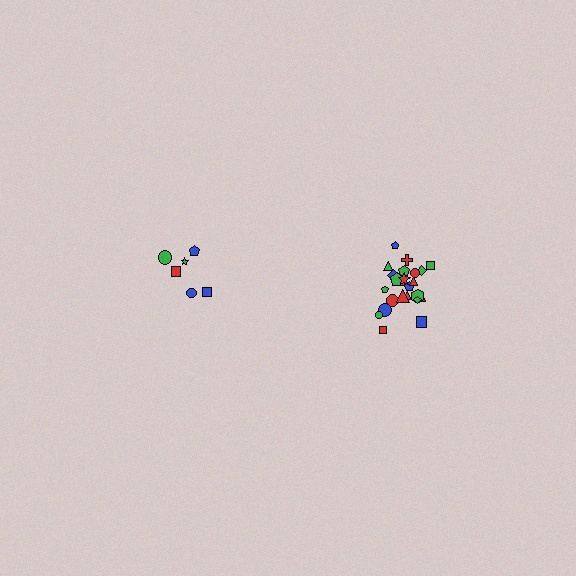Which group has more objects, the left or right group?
The right group.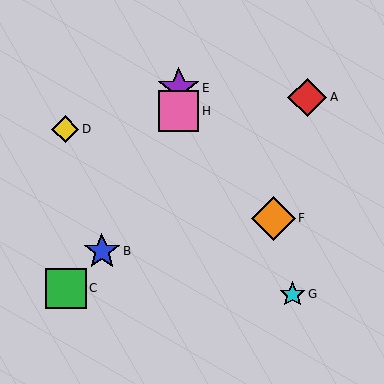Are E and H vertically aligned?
Yes, both are at x≈179.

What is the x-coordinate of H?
Object H is at x≈179.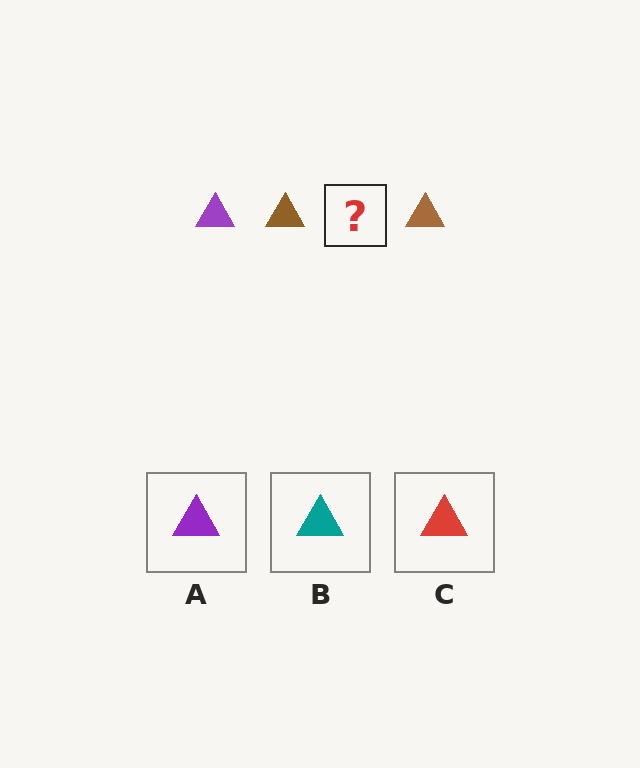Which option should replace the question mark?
Option A.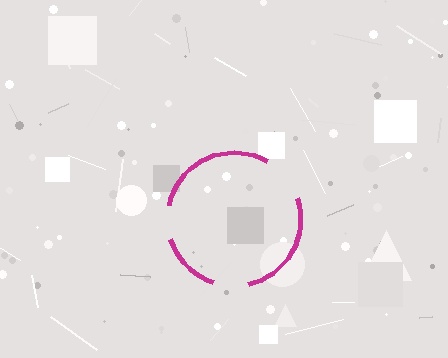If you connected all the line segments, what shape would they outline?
They would outline a circle.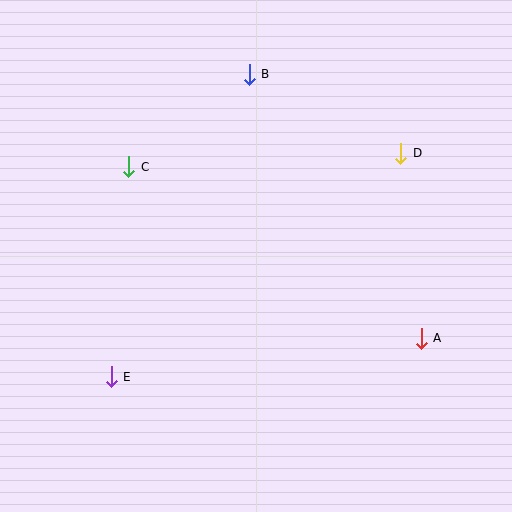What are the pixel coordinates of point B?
Point B is at (249, 74).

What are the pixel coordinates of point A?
Point A is at (421, 338).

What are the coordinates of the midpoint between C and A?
The midpoint between C and A is at (275, 252).